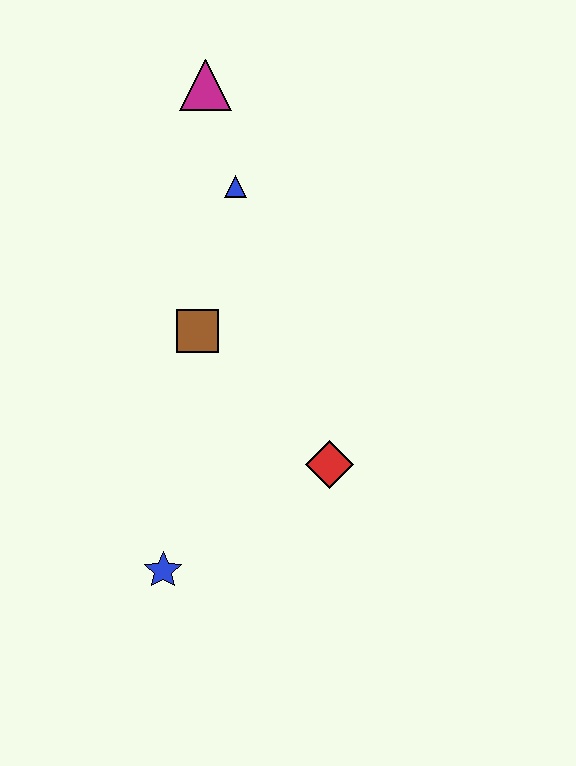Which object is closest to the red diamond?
The brown square is closest to the red diamond.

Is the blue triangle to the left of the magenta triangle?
No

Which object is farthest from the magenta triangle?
The blue star is farthest from the magenta triangle.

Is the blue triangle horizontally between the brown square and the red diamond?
Yes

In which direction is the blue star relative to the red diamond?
The blue star is to the left of the red diamond.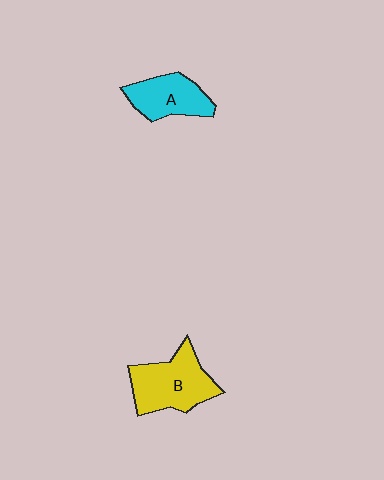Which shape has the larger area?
Shape B (yellow).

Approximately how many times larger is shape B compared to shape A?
Approximately 1.4 times.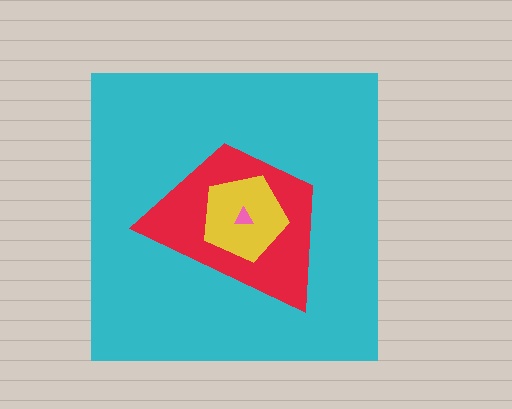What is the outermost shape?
The cyan square.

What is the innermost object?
The pink triangle.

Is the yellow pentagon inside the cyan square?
Yes.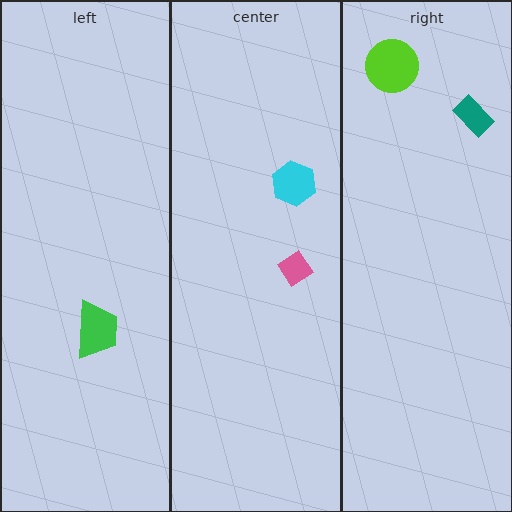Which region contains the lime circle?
The right region.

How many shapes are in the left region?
1.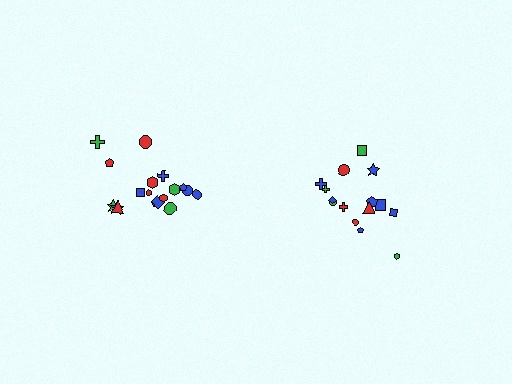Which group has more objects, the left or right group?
The left group.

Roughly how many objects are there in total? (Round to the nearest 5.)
Roughly 35 objects in total.